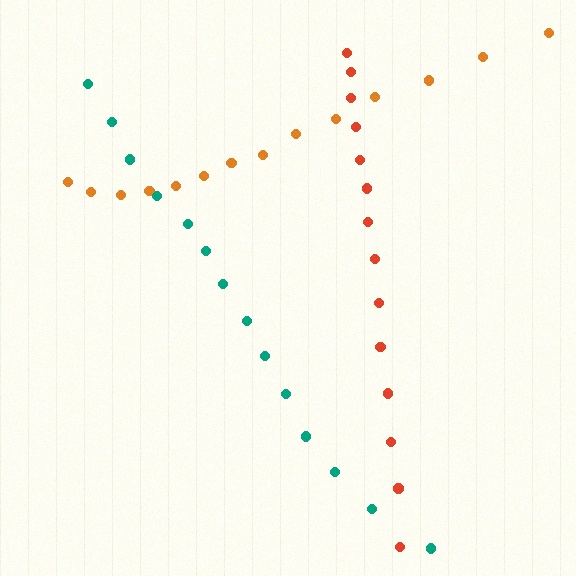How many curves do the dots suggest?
There are 3 distinct paths.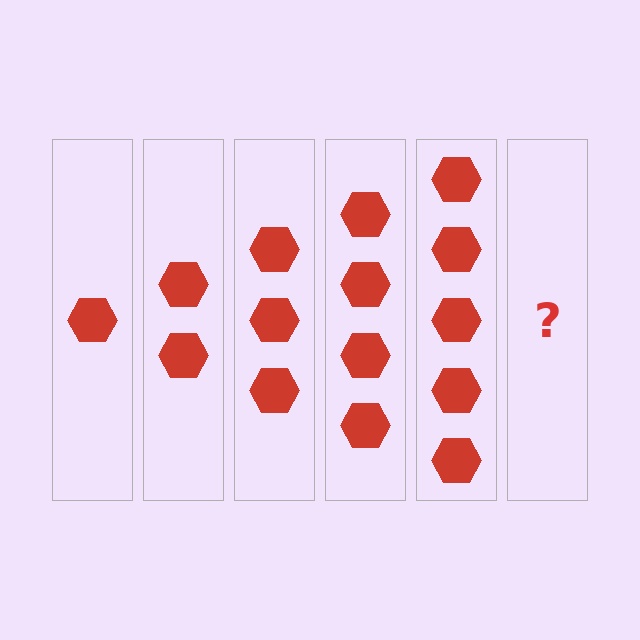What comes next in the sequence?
The next element should be 6 hexagons.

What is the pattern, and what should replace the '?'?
The pattern is that each step adds one more hexagon. The '?' should be 6 hexagons.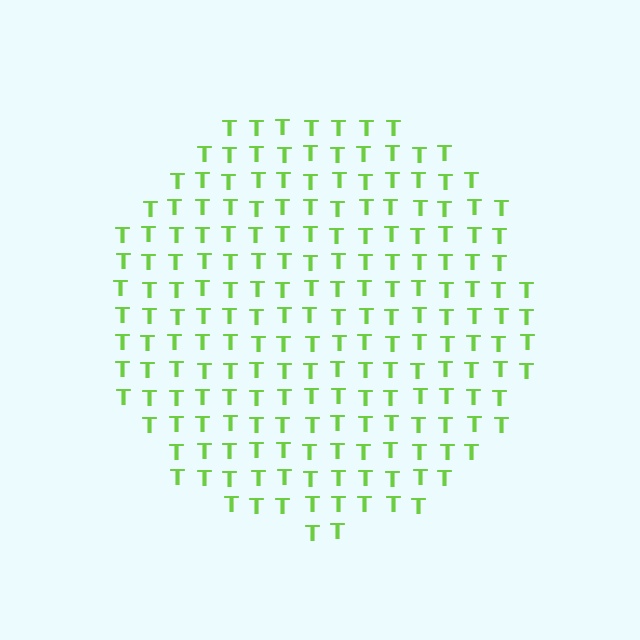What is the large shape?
The large shape is a circle.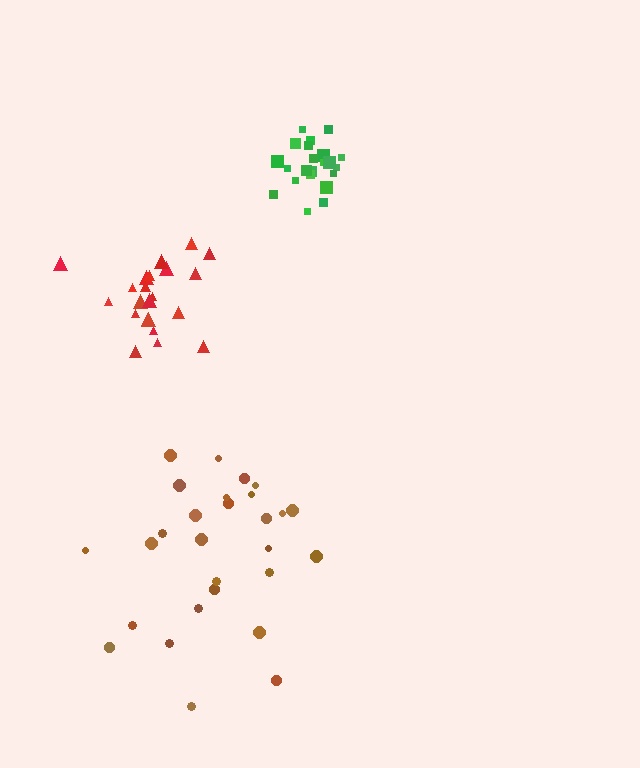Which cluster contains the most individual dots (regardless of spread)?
Brown (28).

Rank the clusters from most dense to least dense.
green, red, brown.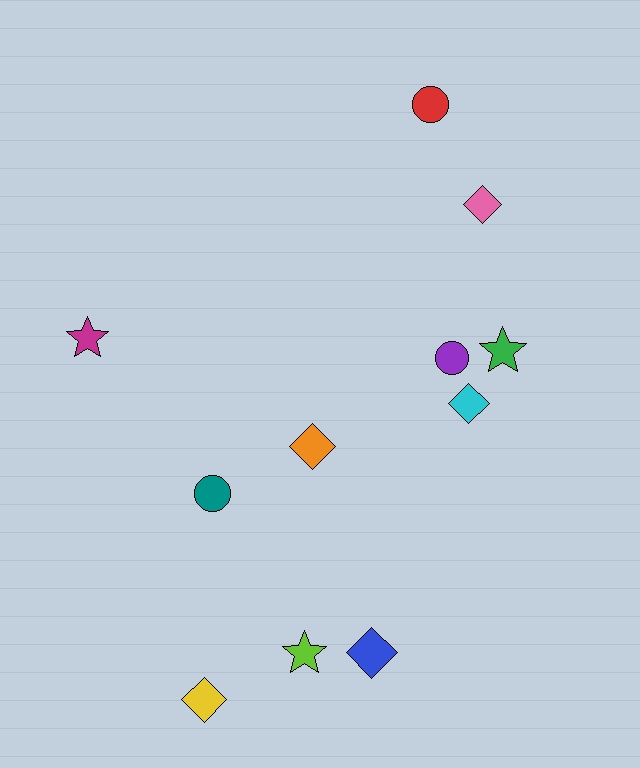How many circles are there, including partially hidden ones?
There are 3 circles.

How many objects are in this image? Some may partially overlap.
There are 11 objects.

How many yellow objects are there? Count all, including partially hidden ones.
There is 1 yellow object.